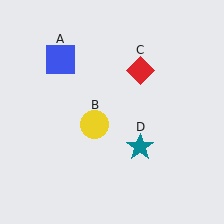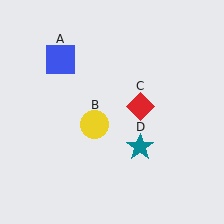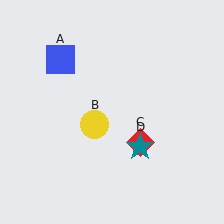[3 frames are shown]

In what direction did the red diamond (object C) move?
The red diamond (object C) moved down.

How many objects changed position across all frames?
1 object changed position: red diamond (object C).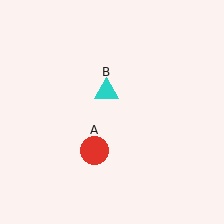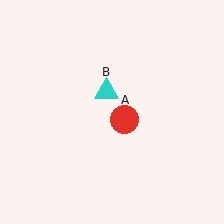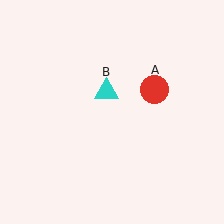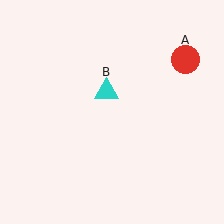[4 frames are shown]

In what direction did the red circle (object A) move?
The red circle (object A) moved up and to the right.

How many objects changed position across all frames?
1 object changed position: red circle (object A).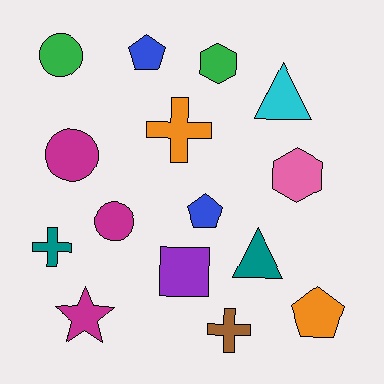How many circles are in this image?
There are 3 circles.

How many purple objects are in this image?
There is 1 purple object.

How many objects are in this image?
There are 15 objects.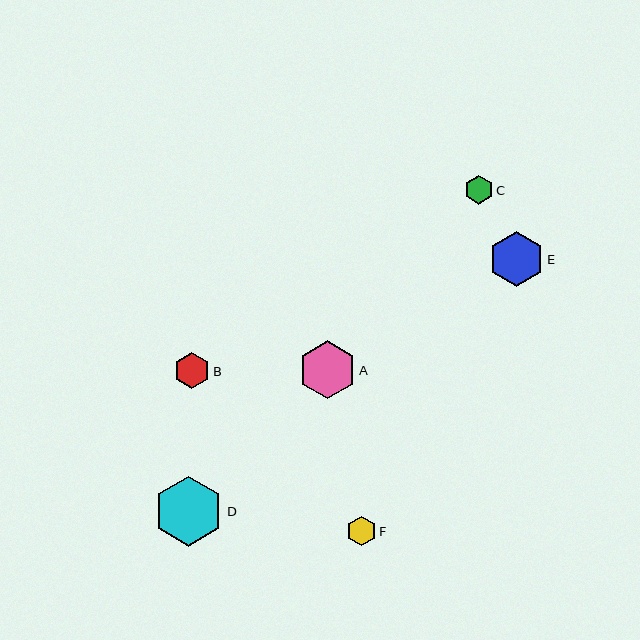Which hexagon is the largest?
Hexagon D is the largest with a size of approximately 70 pixels.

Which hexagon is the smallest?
Hexagon C is the smallest with a size of approximately 29 pixels.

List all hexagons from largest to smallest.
From largest to smallest: D, A, E, B, F, C.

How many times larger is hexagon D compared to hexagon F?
Hexagon D is approximately 2.3 times the size of hexagon F.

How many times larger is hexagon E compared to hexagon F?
Hexagon E is approximately 1.8 times the size of hexagon F.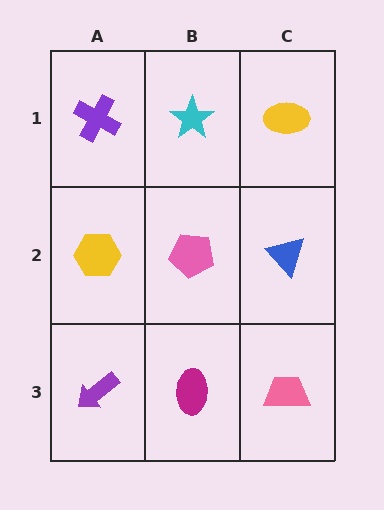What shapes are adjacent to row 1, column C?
A blue triangle (row 2, column C), a cyan star (row 1, column B).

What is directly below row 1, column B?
A pink pentagon.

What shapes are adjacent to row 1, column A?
A yellow hexagon (row 2, column A), a cyan star (row 1, column B).